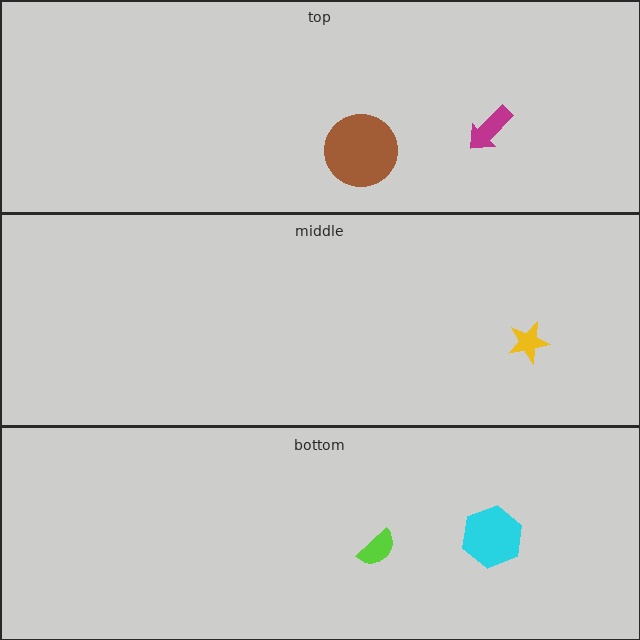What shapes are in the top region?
The brown circle, the magenta arrow.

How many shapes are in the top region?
2.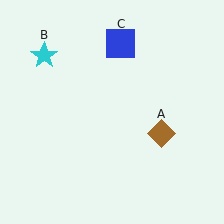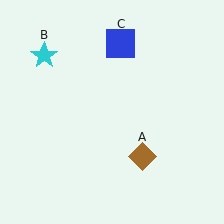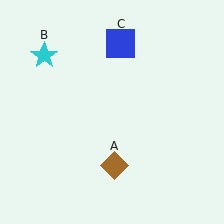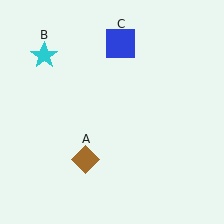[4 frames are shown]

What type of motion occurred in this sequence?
The brown diamond (object A) rotated clockwise around the center of the scene.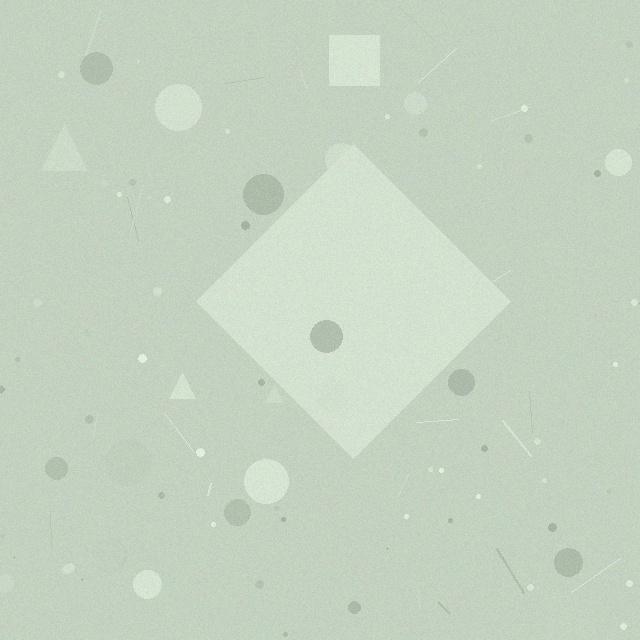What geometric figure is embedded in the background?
A diamond is embedded in the background.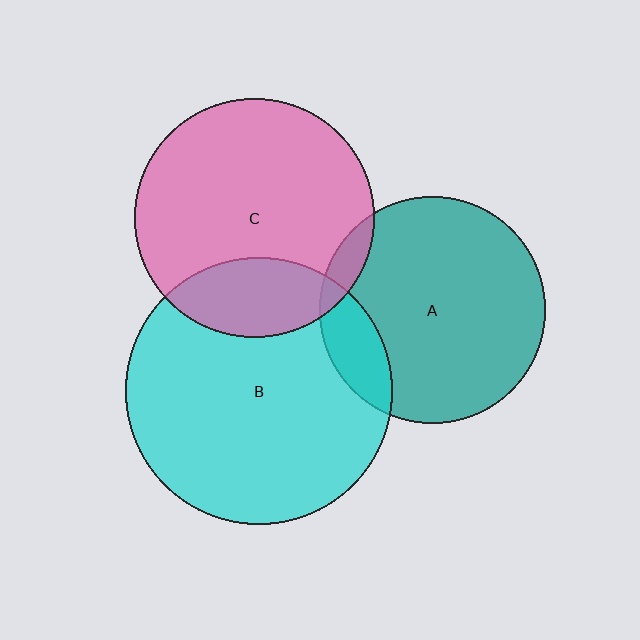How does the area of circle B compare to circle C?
Approximately 1.2 times.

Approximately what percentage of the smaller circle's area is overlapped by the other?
Approximately 15%.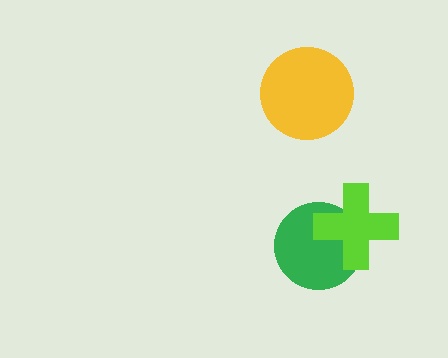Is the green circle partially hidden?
Yes, it is partially covered by another shape.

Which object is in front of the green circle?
The lime cross is in front of the green circle.